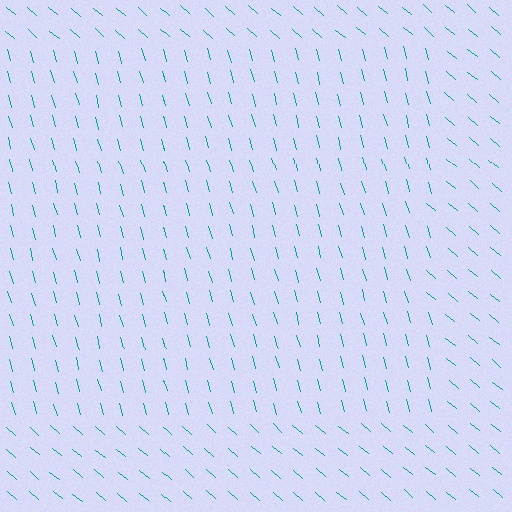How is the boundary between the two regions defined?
The boundary is defined purely by a change in line orientation (approximately 34 degrees difference). All lines are the same color and thickness.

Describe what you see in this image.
The image is filled with small teal line segments. A rectangle region in the image has lines oriented differently from the surrounding lines, creating a visible texture boundary.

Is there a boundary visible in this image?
Yes, there is a texture boundary formed by a change in line orientation.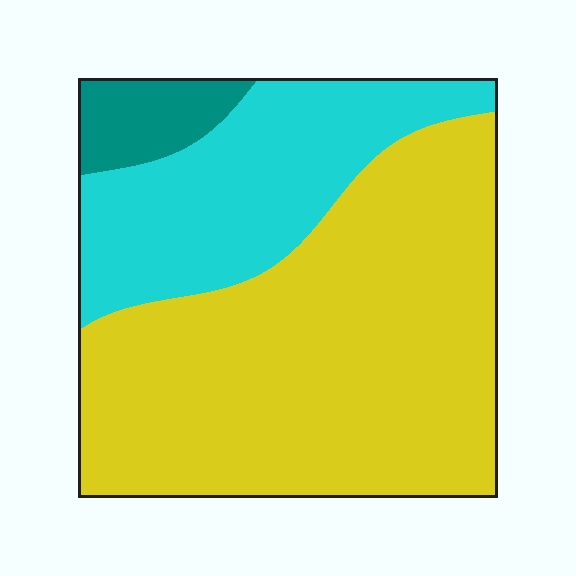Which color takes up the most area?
Yellow, at roughly 65%.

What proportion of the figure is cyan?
Cyan covers around 30% of the figure.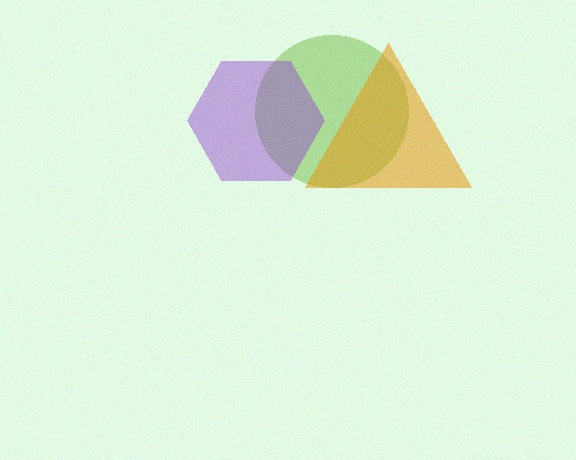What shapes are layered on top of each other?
The layered shapes are: a lime circle, an orange triangle, a purple hexagon.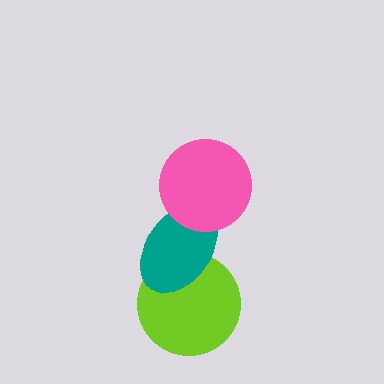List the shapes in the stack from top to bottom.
From top to bottom: the pink circle, the teal ellipse, the lime circle.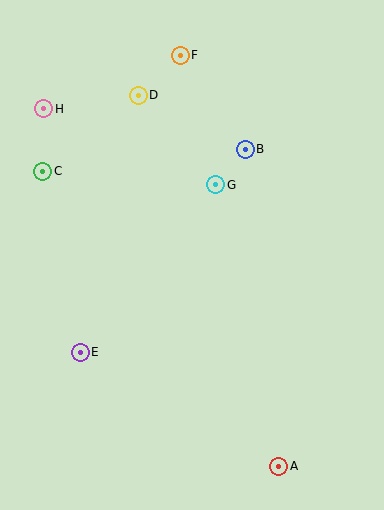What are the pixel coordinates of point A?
Point A is at (279, 466).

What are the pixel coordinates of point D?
Point D is at (138, 95).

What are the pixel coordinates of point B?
Point B is at (245, 149).